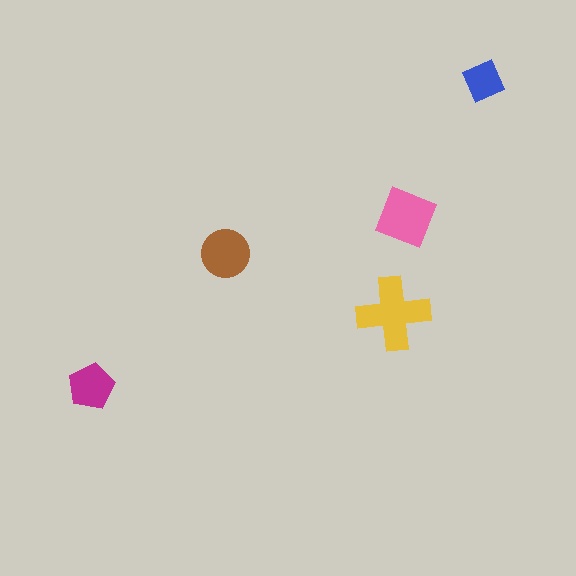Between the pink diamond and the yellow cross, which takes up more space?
The yellow cross.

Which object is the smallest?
The blue square.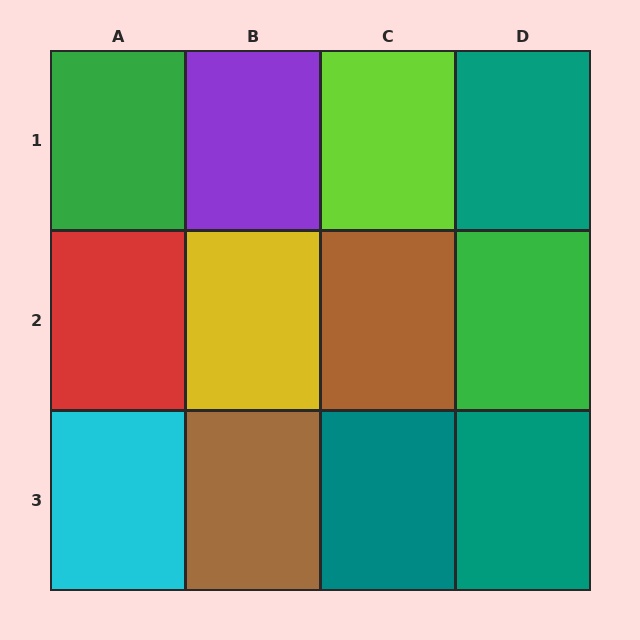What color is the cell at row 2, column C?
Brown.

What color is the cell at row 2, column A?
Red.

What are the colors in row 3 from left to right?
Cyan, brown, teal, teal.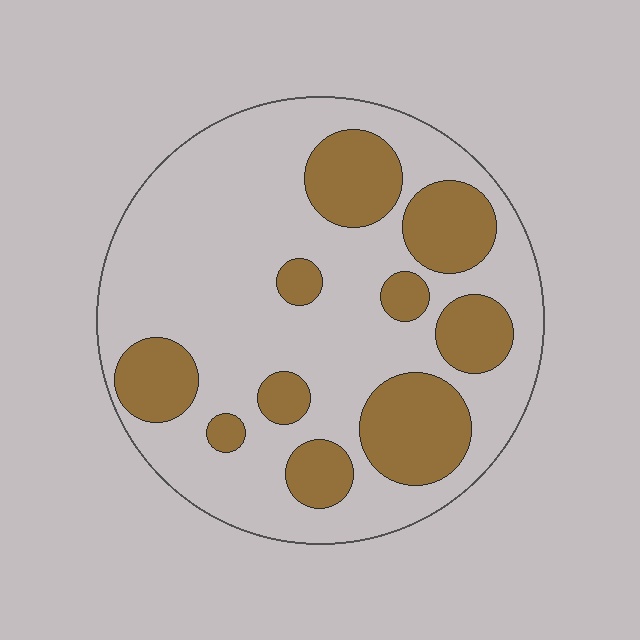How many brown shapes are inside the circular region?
10.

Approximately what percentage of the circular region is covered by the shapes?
Approximately 30%.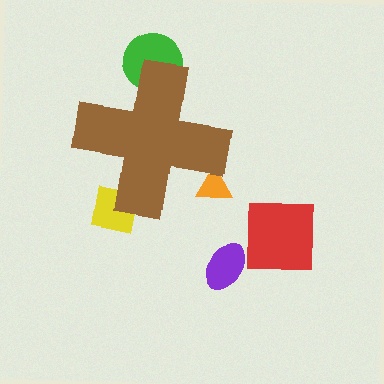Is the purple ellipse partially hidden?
No, the purple ellipse is fully visible.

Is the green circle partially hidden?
Yes, the green circle is partially hidden behind the brown cross.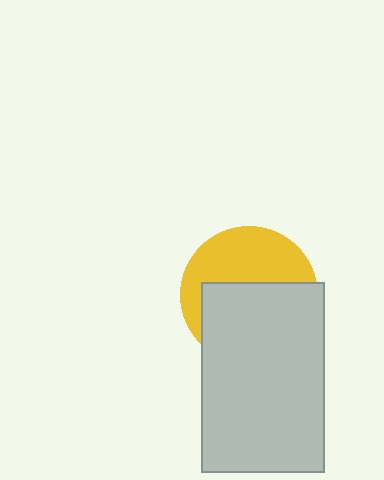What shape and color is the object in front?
The object in front is a light gray rectangle.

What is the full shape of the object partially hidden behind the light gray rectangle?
The partially hidden object is a yellow circle.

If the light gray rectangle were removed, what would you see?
You would see the complete yellow circle.